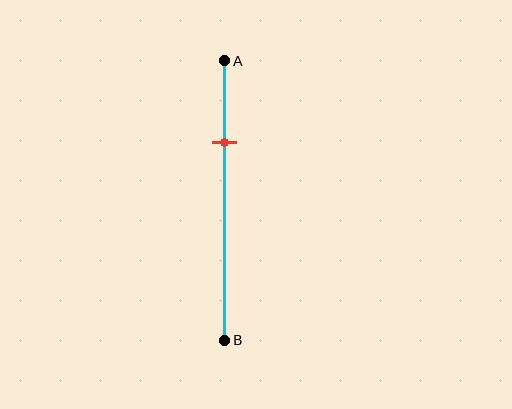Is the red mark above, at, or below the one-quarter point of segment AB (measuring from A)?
The red mark is below the one-quarter point of segment AB.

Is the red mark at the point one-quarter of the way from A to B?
No, the mark is at about 30% from A, not at the 25% one-quarter point.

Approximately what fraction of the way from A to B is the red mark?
The red mark is approximately 30% of the way from A to B.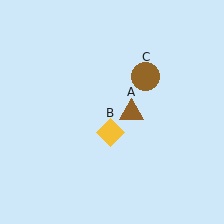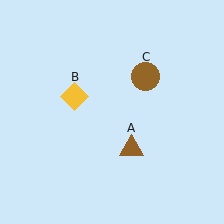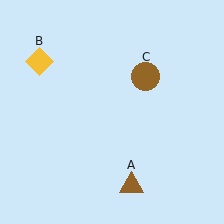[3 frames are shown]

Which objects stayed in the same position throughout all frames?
Brown circle (object C) remained stationary.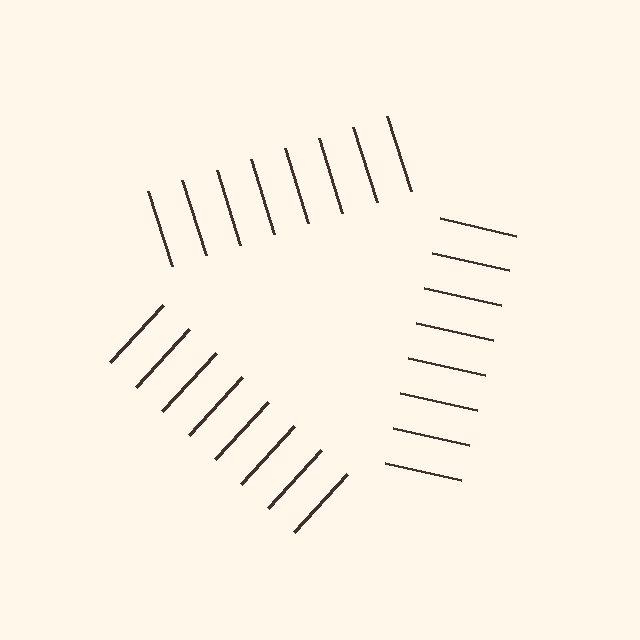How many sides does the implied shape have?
3 sides — the line-ends trace a triangle.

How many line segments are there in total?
24 — 8 along each of the 3 edges.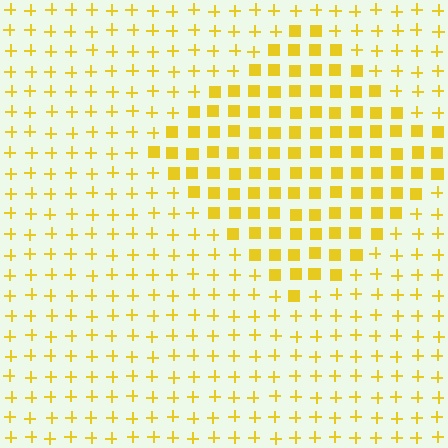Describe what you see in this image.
The image is filled with small yellow elements arranged in a uniform grid. A diamond-shaped region contains squares, while the surrounding area contains plus signs. The boundary is defined purely by the change in element shape.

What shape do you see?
I see a diamond.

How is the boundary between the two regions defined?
The boundary is defined by a change in element shape: squares inside vs. plus signs outside. All elements share the same color and spacing.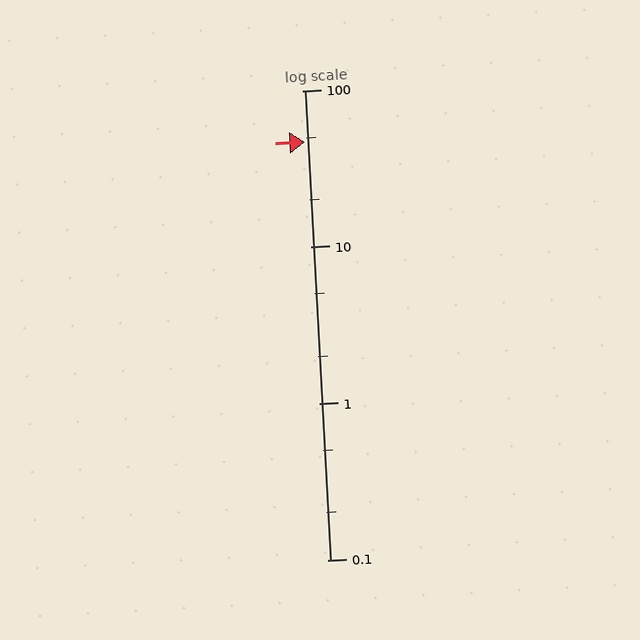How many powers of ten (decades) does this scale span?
The scale spans 3 decades, from 0.1 to 100.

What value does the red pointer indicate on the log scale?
The pointer indicates approximately 47.